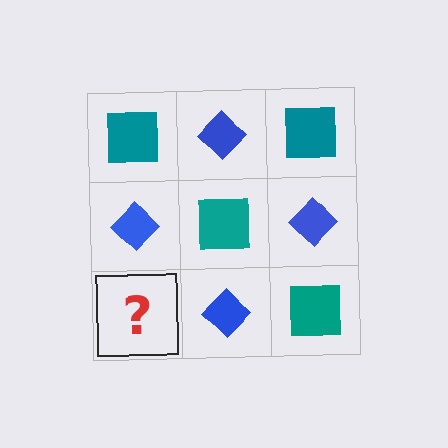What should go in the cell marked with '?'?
The missing cell should contain a teal square.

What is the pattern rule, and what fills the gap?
The rule is that it alternates teal square and blue diamond in a checkerboard pattern. The gap should be filled with a teal square.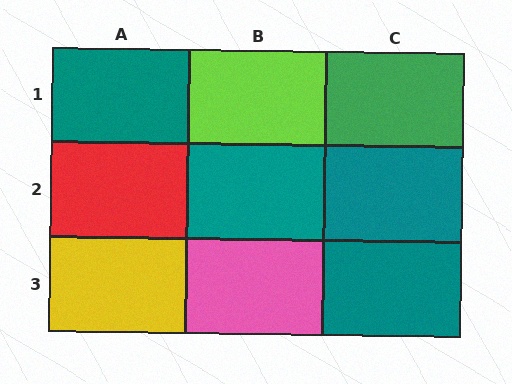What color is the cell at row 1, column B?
Lime.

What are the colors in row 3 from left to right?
Yellow, pink, teal.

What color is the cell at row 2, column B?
Teal.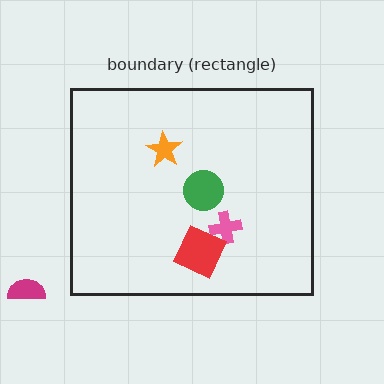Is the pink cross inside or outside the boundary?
Inside.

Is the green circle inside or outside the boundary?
Inside.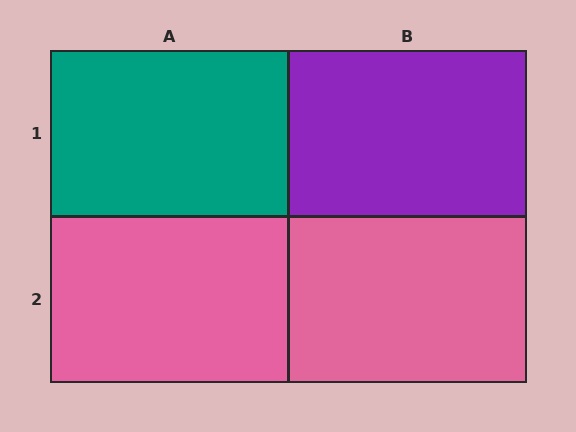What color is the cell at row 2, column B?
Pink.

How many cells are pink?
2 cells are pink.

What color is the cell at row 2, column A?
Pink.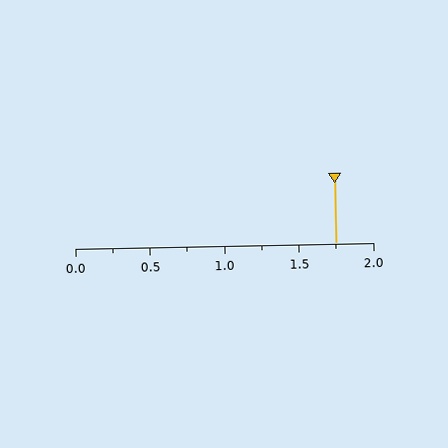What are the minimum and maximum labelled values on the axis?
The axis runs from 0.0 to 2.0.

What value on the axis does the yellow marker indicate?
The marker indicates approximately 1.75.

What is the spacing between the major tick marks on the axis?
The major ticks are spaced 0.5 apart.